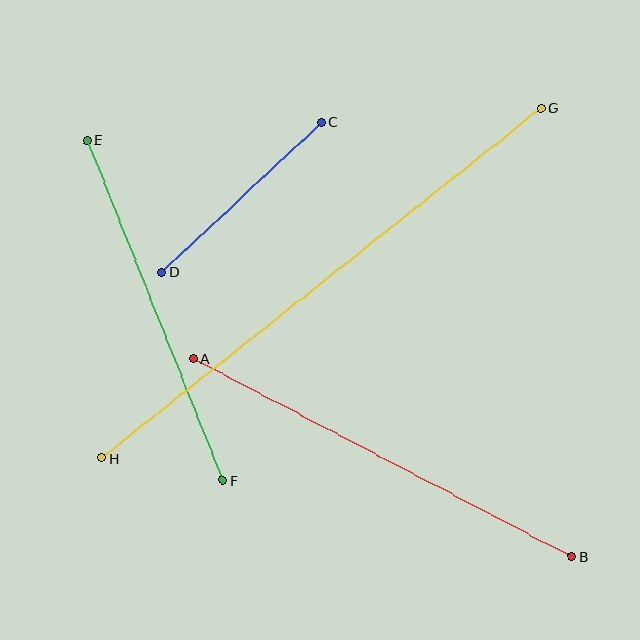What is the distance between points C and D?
The distance is approximately 218 pixels.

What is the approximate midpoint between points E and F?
The midpoint is at approximately (155, 310) pixels.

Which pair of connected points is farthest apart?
Points G and H are farthest apart.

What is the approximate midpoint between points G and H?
The midpoint is at approximately (321, 283) pixels.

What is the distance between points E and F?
The distance is approximately 366 pixels.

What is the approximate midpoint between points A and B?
The midpoint is at approximately (382, 458) pixels.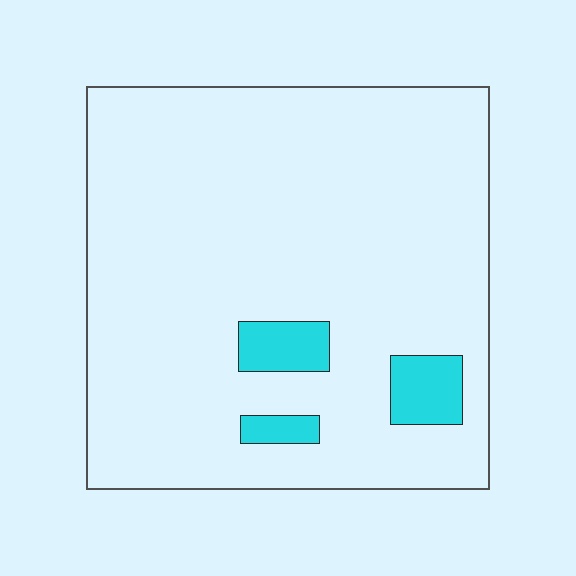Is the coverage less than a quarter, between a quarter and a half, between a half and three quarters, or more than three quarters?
Less than a quarter.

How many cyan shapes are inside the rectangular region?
3.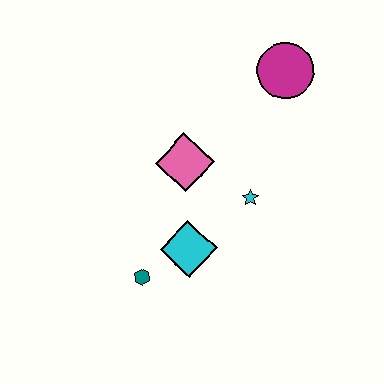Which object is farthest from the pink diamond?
The magenta circle is farthest from the pink diamond.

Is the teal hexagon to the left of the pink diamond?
Yes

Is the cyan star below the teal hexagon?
No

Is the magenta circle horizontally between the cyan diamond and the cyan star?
No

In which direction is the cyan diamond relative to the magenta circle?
The cyan diamond is below the magenta circle.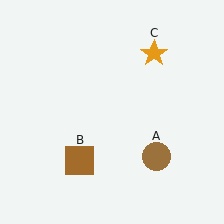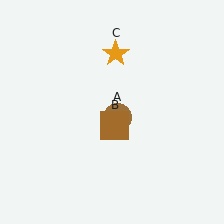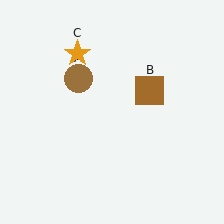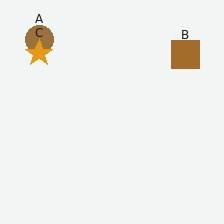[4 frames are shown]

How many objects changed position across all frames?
3 objects changed position: brown circle (object A), brown square (object B), orange star (object C).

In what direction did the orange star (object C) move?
The orange star (object C) moved left.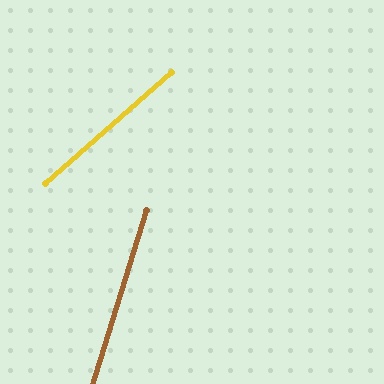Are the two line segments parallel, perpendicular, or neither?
Neither parallel nor perpendicular — they differ by about 32°.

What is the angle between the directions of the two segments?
Approximately 32 degrees.